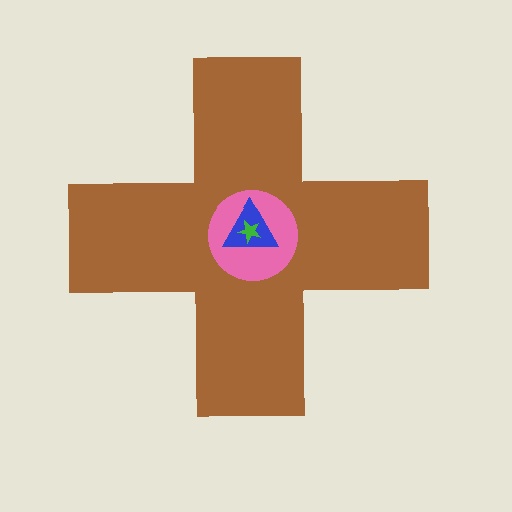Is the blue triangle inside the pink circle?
Yes.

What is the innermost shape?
The green star.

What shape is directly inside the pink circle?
The blue triangle.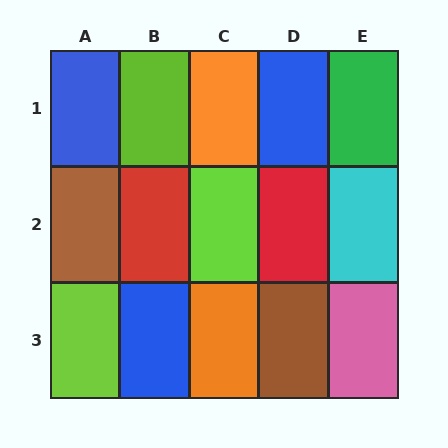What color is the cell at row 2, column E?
Cyan.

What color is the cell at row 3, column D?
Brown.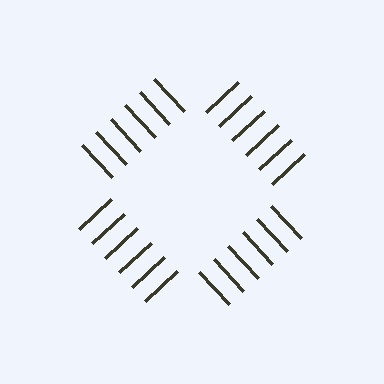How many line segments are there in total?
24 — 6 along each of the 4 edges.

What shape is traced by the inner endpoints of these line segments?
An illusory square — the line segments terminate on its edges but no continuous stroke is drawn.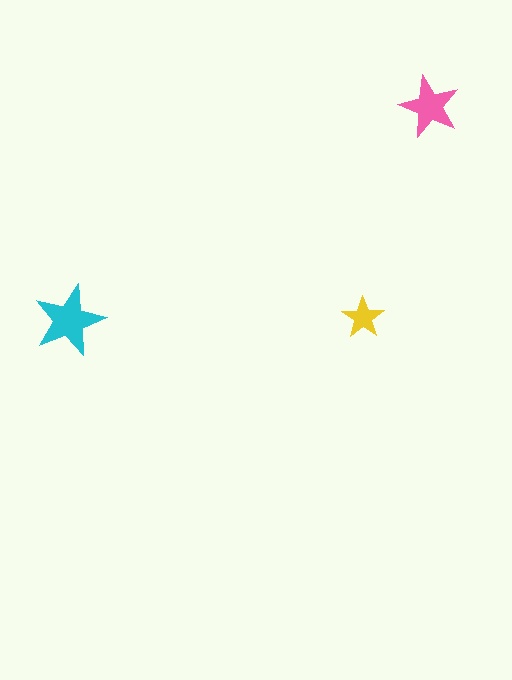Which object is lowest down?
The cyan star is bottommost.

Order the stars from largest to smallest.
the cyan one, the pink one, the yellow one.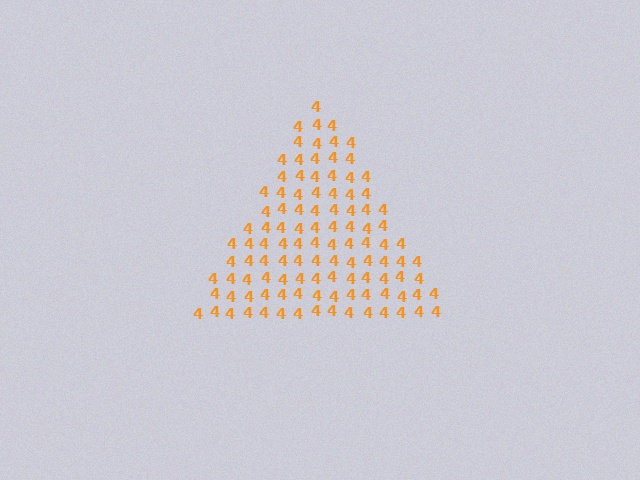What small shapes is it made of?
It is made of small digit 4's.